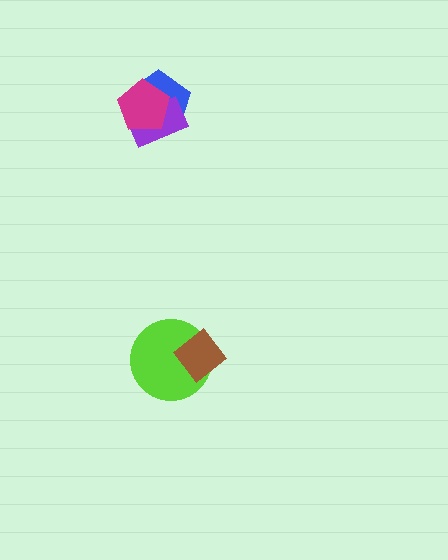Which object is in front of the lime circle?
The brown diamond is in front of the lime circle.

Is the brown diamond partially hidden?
No, no other shape covers it.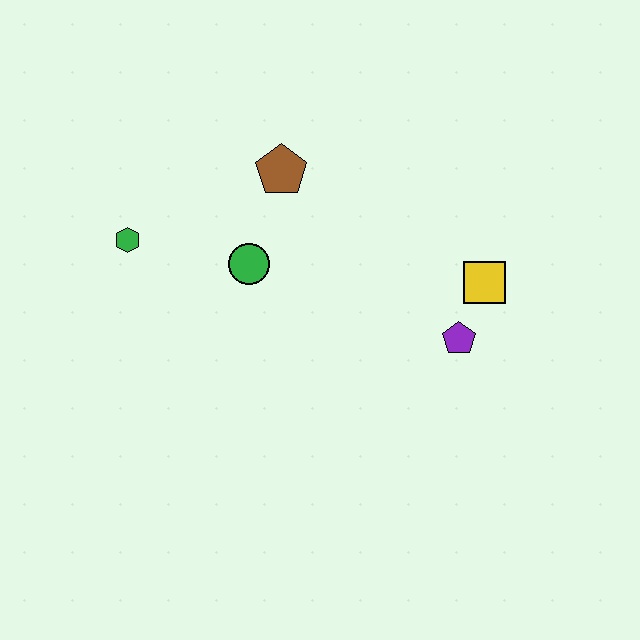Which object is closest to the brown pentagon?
The green circle is closest to the brown pentagon.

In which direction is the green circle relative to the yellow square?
The green circle is to the left of the yellow square.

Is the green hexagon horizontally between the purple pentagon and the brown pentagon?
No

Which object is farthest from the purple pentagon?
The green hexagon is farthest from the purple pentagon.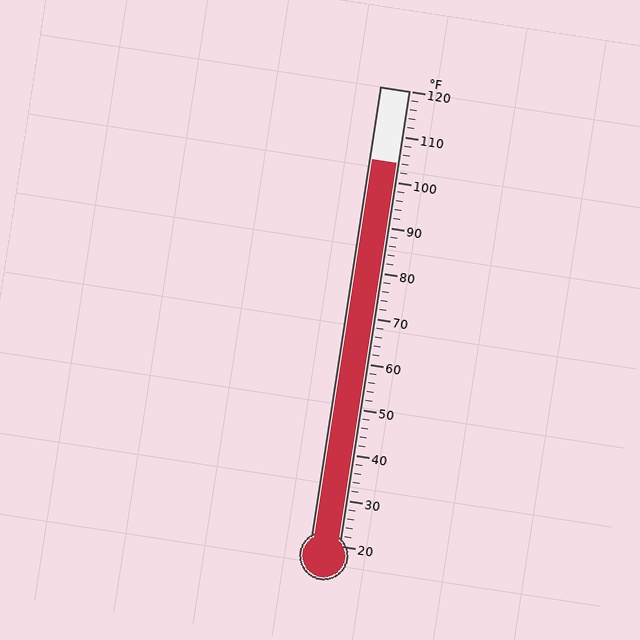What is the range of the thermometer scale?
The thermometer scale ranges from 20°F to 120°F.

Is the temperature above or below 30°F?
The temperature is above 30°F.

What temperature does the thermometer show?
The thermometer shows approximately 104°F.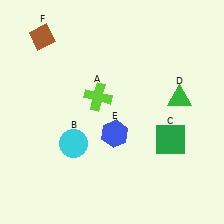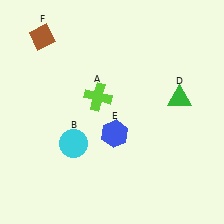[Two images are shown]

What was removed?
The green square (C) was removed in Image 2.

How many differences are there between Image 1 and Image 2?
There is 1 difference between the two images.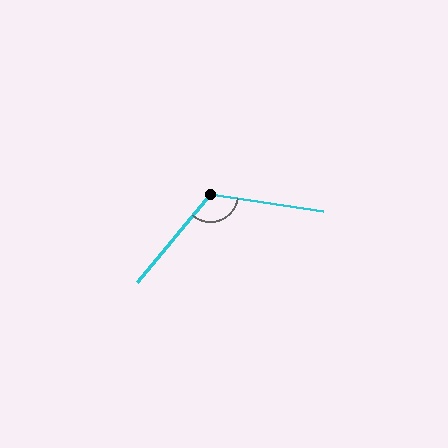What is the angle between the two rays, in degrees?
Approximately 121 degrees.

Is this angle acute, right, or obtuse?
It is obtuse.